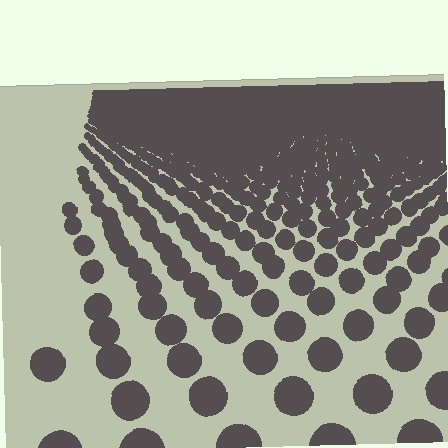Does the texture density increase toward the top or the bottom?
Density increases toward the top.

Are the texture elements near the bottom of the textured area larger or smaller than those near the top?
Larger. Near the bottom, elements are closer to the viewer and appear at a bigger on-screen size.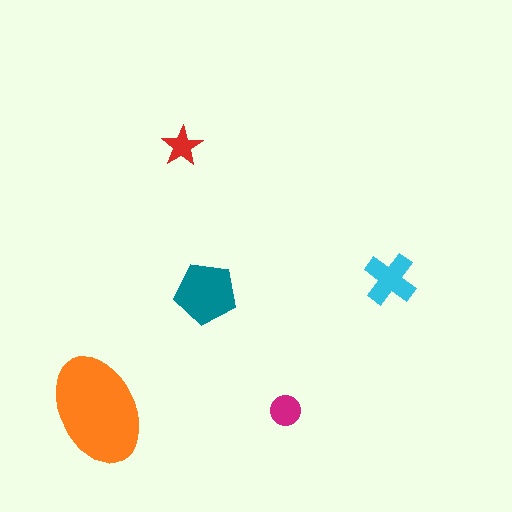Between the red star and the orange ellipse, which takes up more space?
The orange ellipse.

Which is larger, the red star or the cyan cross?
The cyan cross.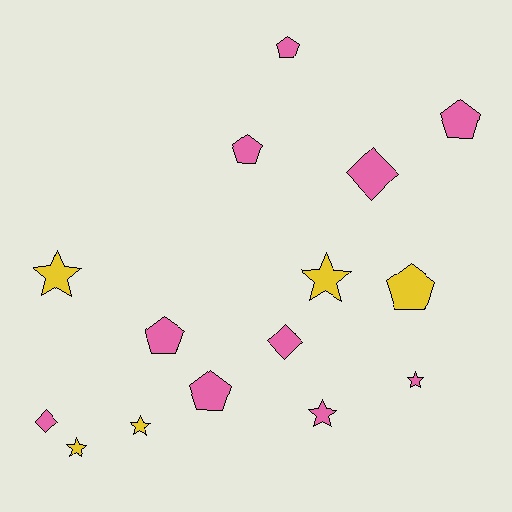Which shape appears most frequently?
Pentagon, with 6 objects.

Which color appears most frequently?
Pink, with 10 objects.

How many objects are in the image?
There are 15 objects.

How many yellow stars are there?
There are 4 yellow stars.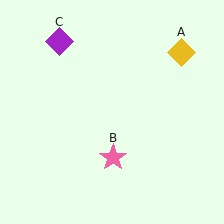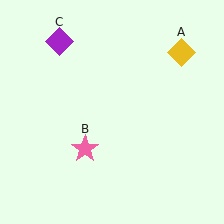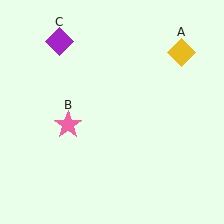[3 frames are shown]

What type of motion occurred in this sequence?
The pink star (object B) rotated clockwise around the center of the scene.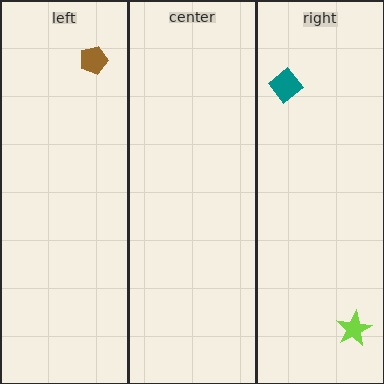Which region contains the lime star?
The right region.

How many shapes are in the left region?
1.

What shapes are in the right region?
The teal diamond, the lime star.